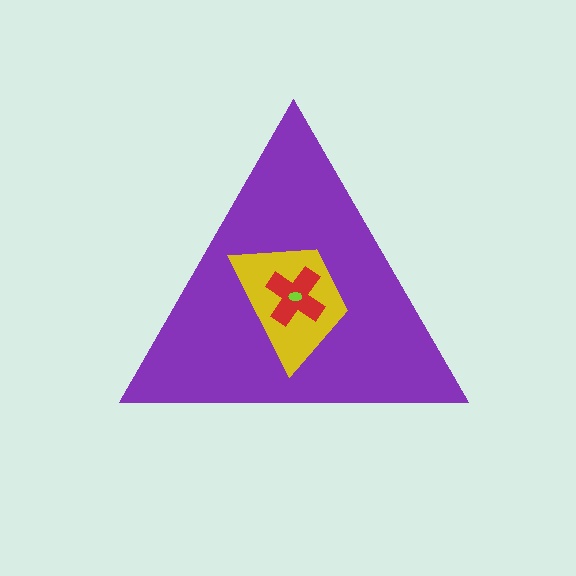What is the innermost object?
The lime ellipse.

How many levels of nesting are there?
4.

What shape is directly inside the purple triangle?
The yellow trapezoid.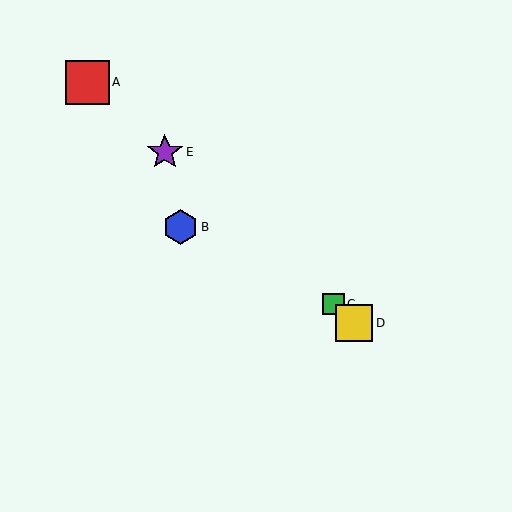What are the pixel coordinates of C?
Object C is at (334, 304).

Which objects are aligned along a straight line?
Objects A, C, D, E are aligned along a straight line.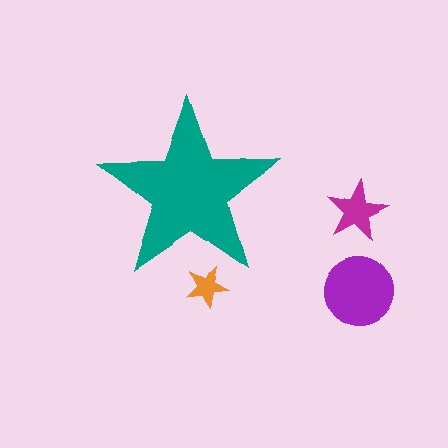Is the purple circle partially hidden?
No, the purple circle is fully visible.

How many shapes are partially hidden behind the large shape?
1 shape is partially hidden.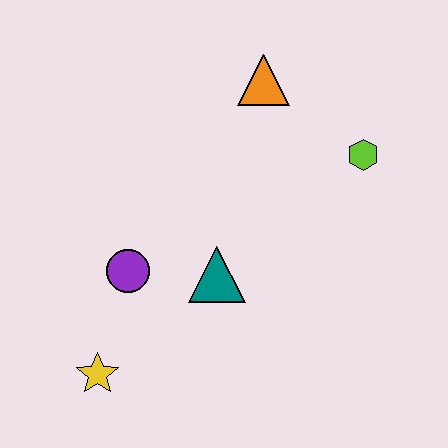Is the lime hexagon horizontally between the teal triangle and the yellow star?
No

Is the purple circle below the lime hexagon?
Yes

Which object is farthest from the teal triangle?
The orange triangle is farthest from the teal triangle.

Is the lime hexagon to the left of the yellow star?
No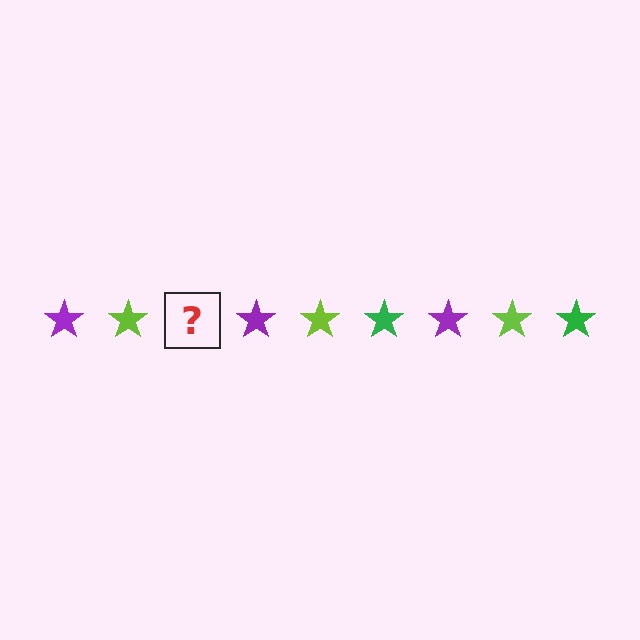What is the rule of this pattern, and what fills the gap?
The rule is that the pattern cycles through purple, lime, green stars. The gap should be filled with a green star.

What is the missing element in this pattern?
The missing element is a green star.